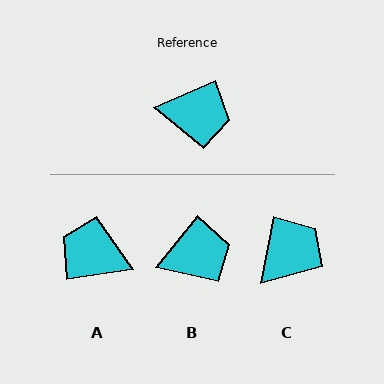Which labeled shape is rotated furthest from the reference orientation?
A, about 165 degrees away.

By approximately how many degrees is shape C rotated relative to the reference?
Approximately 55 degrees counter-clockwise.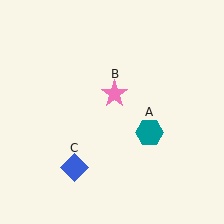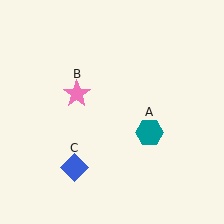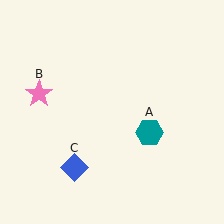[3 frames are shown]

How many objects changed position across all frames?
1 object changed position: pink star (object B).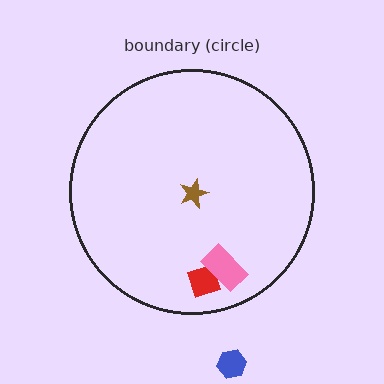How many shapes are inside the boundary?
3 inside, 1 outside.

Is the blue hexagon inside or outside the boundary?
Outside.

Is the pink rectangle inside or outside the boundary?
Inside.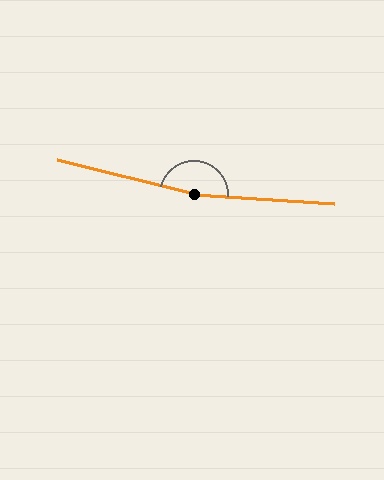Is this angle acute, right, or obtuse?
It is obtuse.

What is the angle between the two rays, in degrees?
Approximately 169 degrees.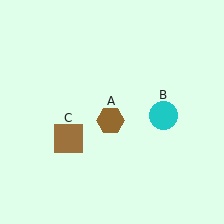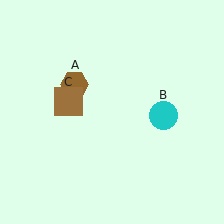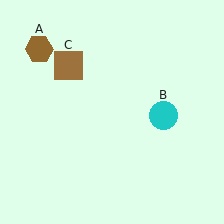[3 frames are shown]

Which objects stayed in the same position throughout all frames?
Cyan circle (object B) remained stationary.